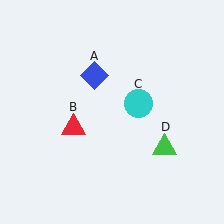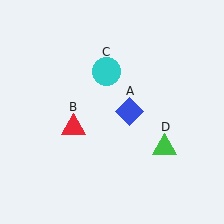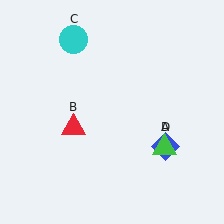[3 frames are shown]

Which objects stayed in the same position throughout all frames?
Red triangle (object B) and green triangle (object D) remained stationary.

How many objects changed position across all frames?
2 objects changed position: blue diamond (object A), cyan circle (object C).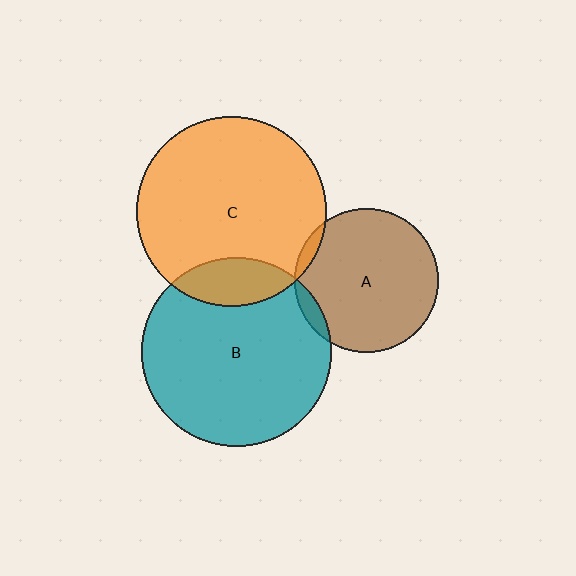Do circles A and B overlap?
Yes.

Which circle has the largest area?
Circle C (orange).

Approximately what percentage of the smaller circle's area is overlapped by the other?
Approximately 5%.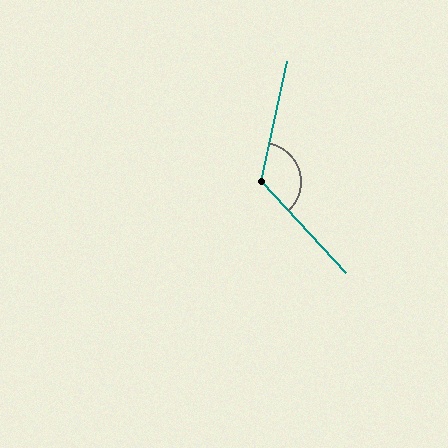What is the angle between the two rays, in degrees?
Approximately 125 degrees.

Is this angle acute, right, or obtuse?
It is obtuse.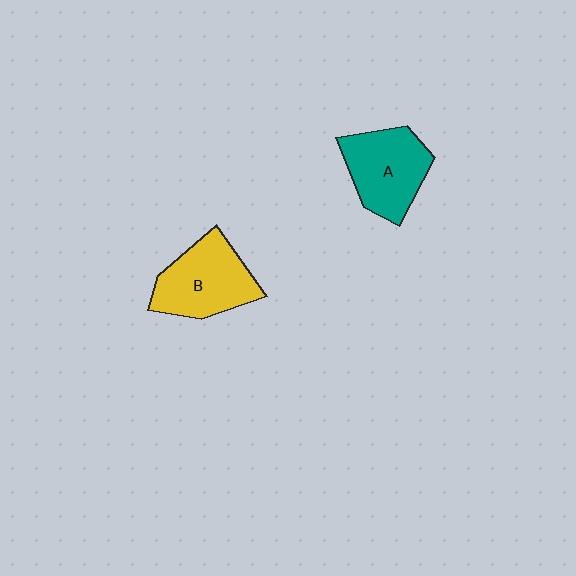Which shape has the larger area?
Shape B (yellow).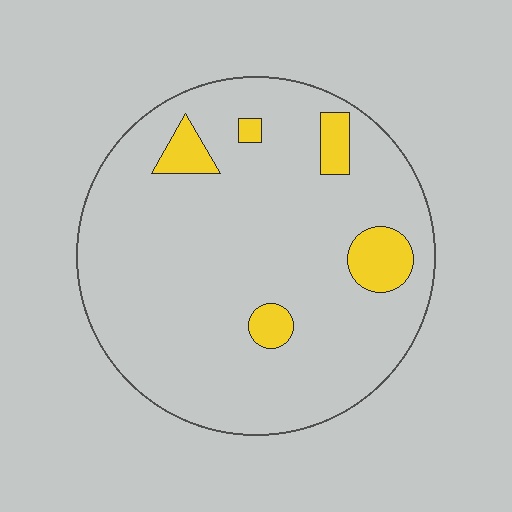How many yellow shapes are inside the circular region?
5.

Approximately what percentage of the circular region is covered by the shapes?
Approximately 10%.